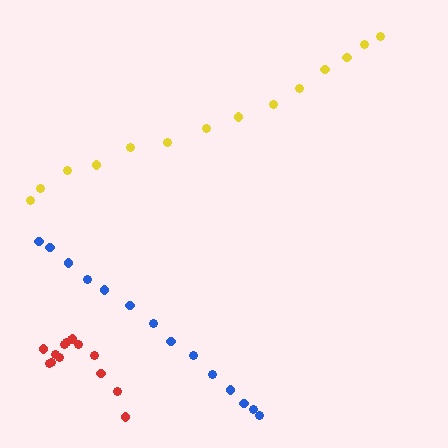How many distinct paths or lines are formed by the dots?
There are 3 distinct paths.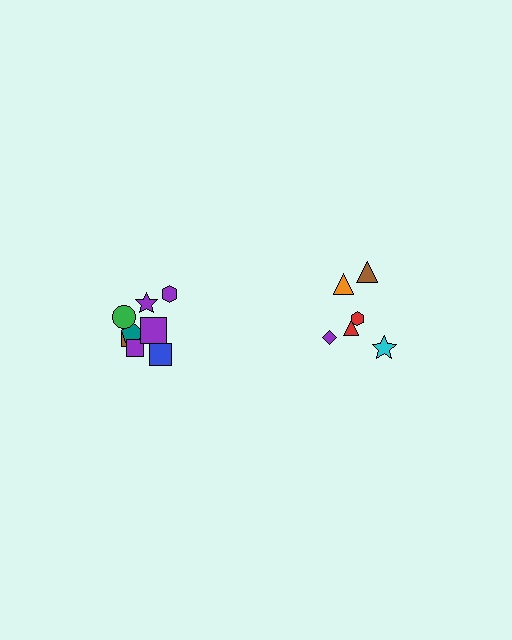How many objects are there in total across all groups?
There are 14 objects.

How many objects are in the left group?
There are 8 objects.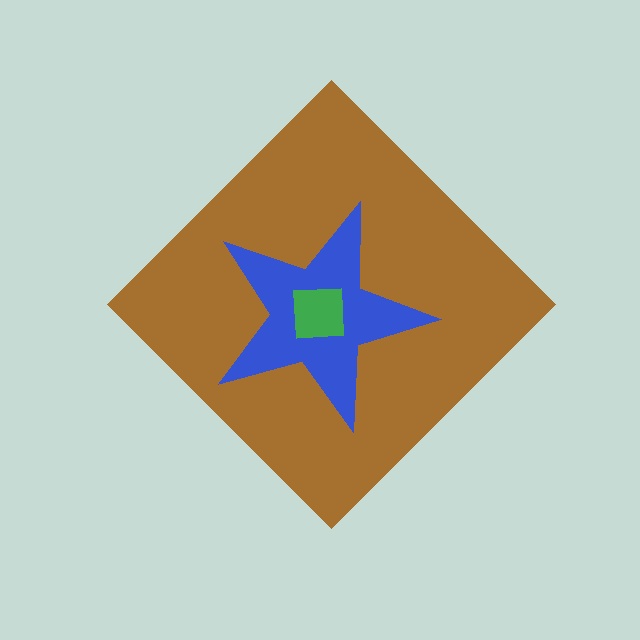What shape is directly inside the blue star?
The green square.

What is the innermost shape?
The green square.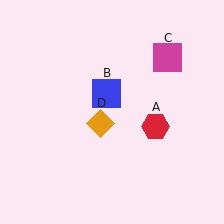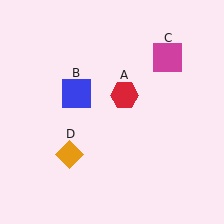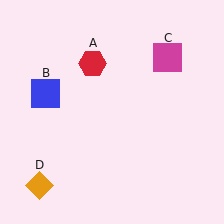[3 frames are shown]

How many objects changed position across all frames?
3 objects changed position: red hexagon (object A), blue square (object B), orange diamond (object D).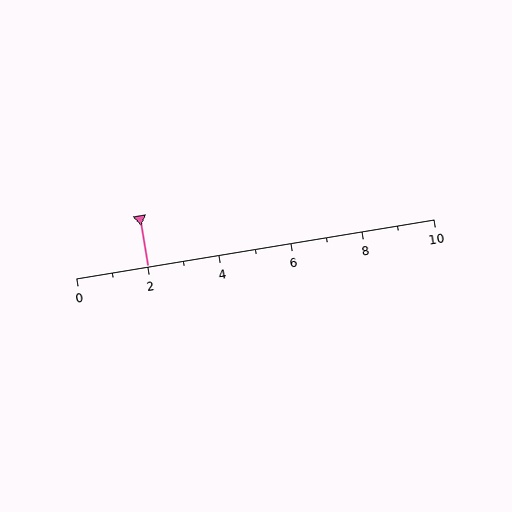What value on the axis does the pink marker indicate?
The marker indicates approximately 2.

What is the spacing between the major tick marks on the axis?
The major ticks are spaced 2 apart.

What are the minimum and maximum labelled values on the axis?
The axis runs from 0 to 10.